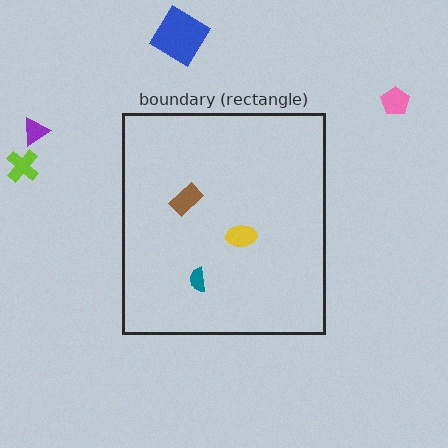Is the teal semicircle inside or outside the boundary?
Inside.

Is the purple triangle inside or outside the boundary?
Outside.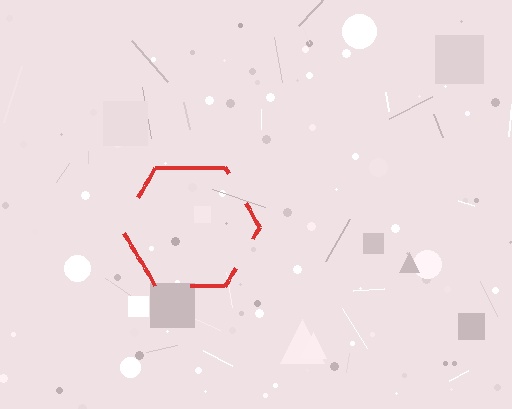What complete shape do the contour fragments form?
The contour fragments form a hexagon.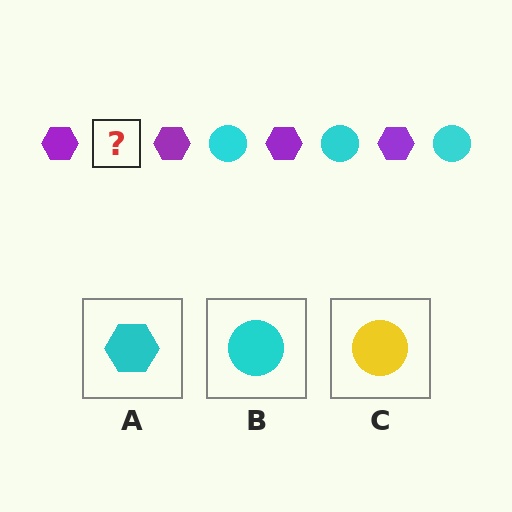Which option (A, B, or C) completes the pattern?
B.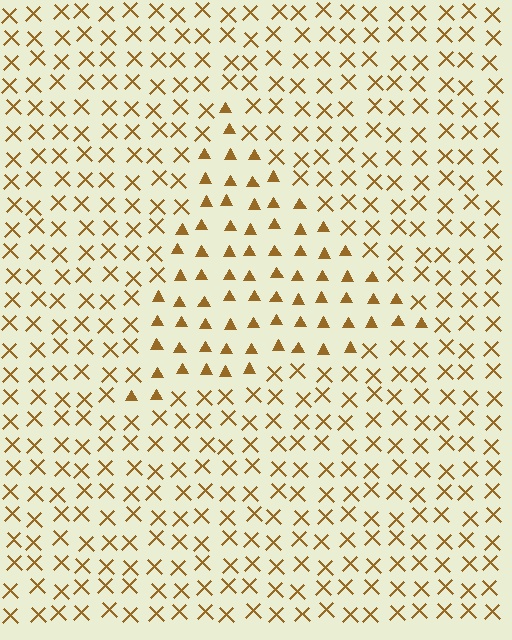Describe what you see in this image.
The image is filled with small brown elements arranged in a uniform grid. A triangle-shaped region contains triangles, while the surrounding area contains X marks. The boundary is defined purely by the change in element shape.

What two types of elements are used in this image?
The image uses triangles inside the triangle region and X marks outside it.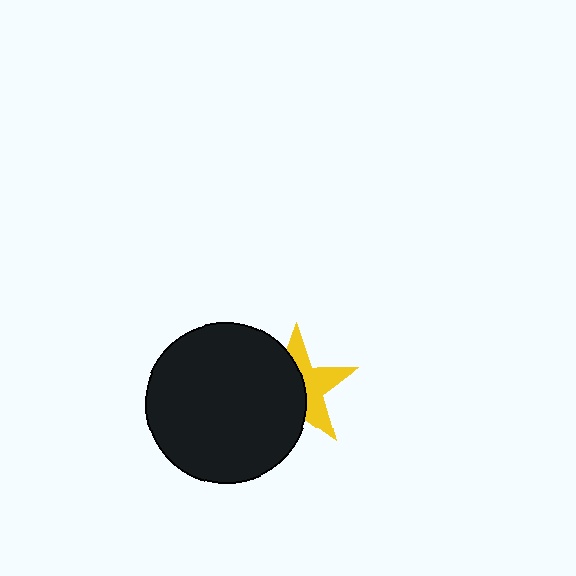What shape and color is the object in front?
The object in front is a black circle.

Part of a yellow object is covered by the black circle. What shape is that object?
It is a star.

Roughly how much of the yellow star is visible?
About half of it is visible (roughly 46%).